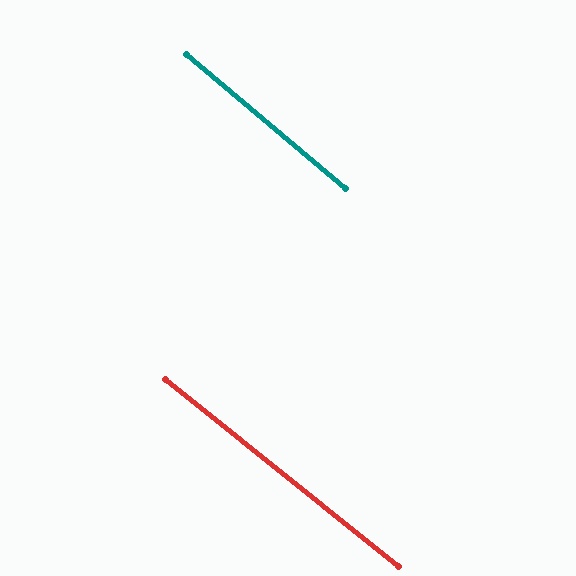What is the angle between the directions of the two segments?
Approximately 2 degrees.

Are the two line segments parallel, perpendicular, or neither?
Parallel — their directions differ by only 1.6°.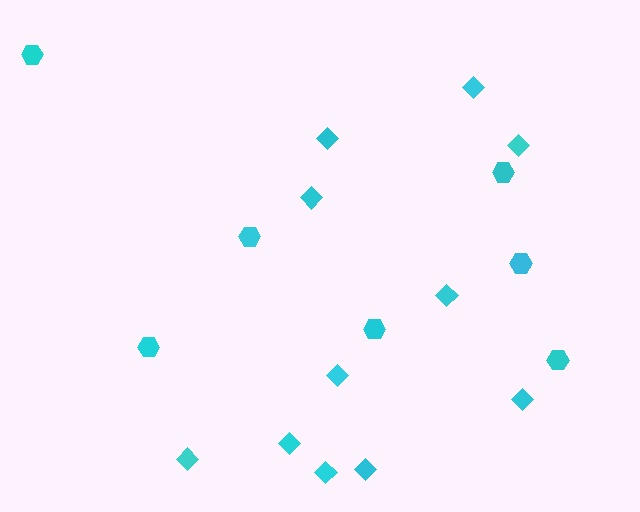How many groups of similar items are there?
There are 2 groups: one group of hexagons (7) and one group of diamonds (11).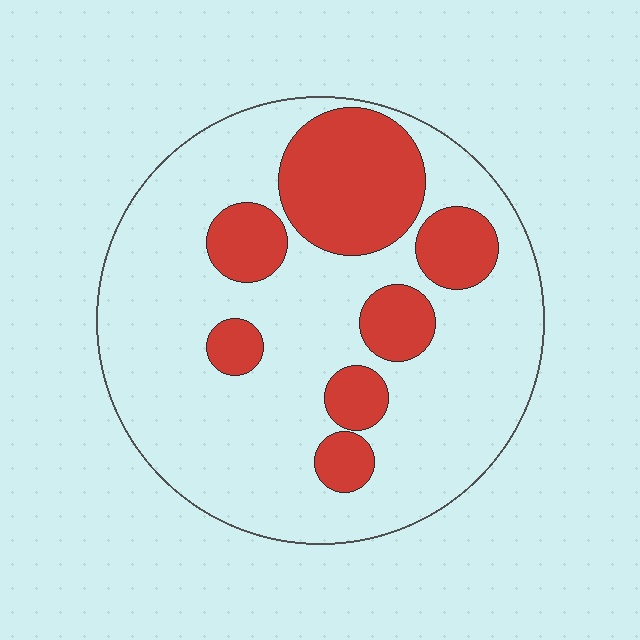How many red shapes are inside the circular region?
7.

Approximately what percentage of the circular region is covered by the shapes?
Approximately 25%.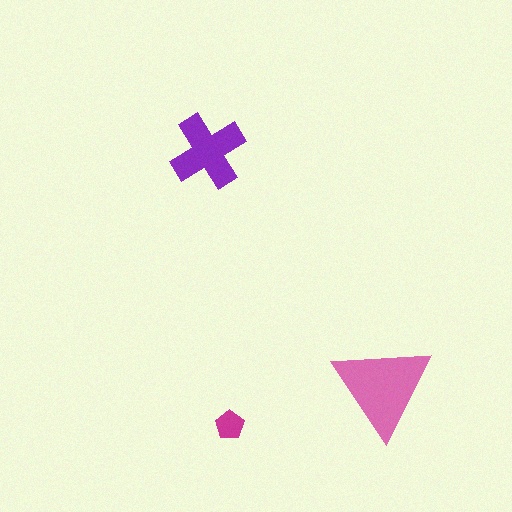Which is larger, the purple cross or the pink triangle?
The pink triangle.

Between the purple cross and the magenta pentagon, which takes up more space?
The purple cross.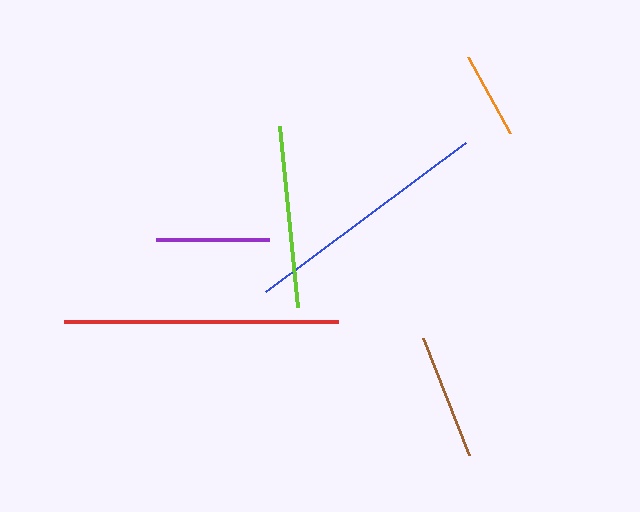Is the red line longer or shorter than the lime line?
The red line is longer than the lime line.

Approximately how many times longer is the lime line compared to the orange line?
The lime line is approximately 2.1 times the length of the orange line.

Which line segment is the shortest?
The orange line is the shortest at approximately 87 pixels.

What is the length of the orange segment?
The orange segment is approximately 87 pixels long.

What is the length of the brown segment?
The brown segment is approximately 125 pixels long.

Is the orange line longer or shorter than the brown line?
The brown line is longer than the orange line.